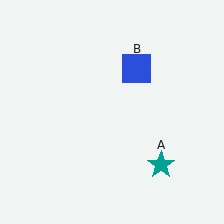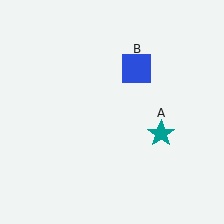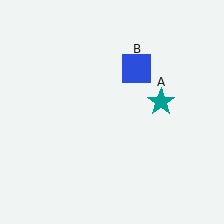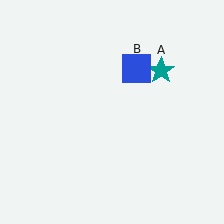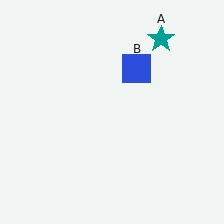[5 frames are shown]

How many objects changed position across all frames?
1 object changed position: teal star (object A).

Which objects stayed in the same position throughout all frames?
Blue square (object B) remained stationary.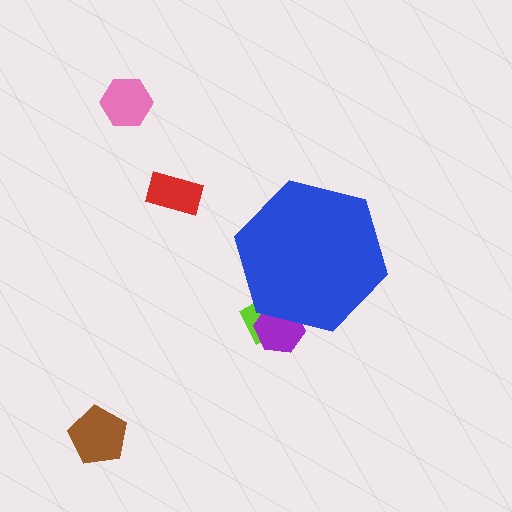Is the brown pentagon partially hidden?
No, the brown pentagon is fully visible.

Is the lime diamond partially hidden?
Yes, the lime diamond is partially hidden behind the blue hexagon.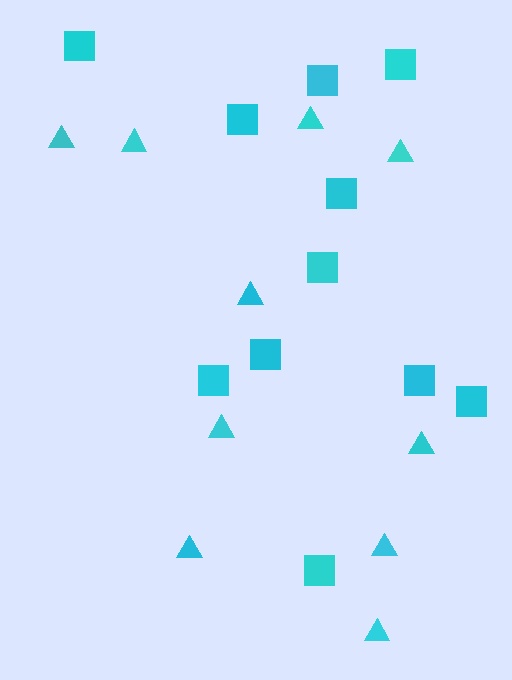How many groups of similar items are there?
There are 2 groups: one group of squares (11) and one group of triangles (10).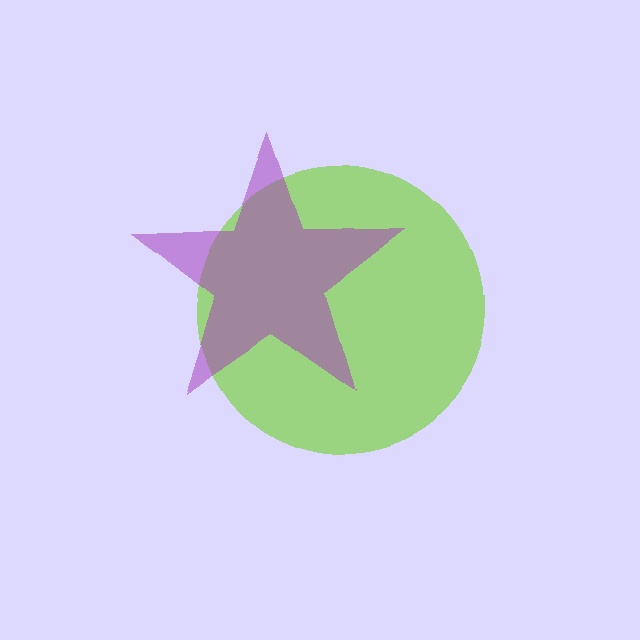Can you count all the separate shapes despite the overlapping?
Yes, there are 2 separate shapes.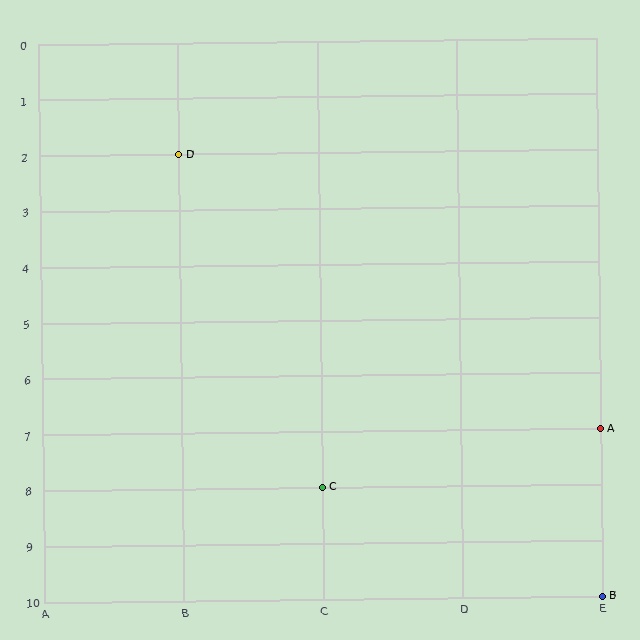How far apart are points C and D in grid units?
Points C and D are 1 column and 6 rows apart (about 6.1 grid units diagonally).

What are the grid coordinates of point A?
Point A is at grid coordinates (E, 7).